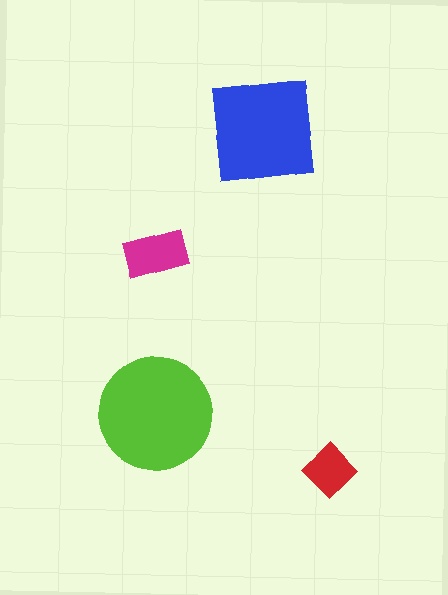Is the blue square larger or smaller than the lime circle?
Smaller.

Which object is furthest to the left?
The magenta rectangle is leftmost.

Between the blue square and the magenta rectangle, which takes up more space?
The blue square.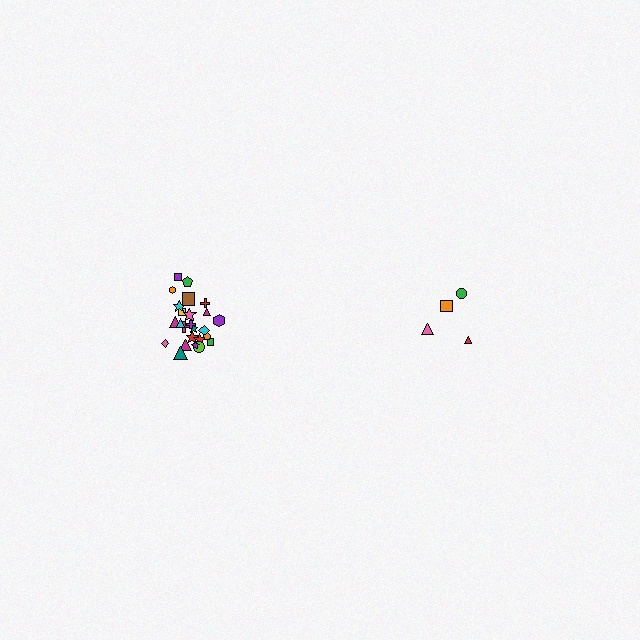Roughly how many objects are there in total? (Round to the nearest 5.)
Roughly 30 objects in total.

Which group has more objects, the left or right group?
The left group.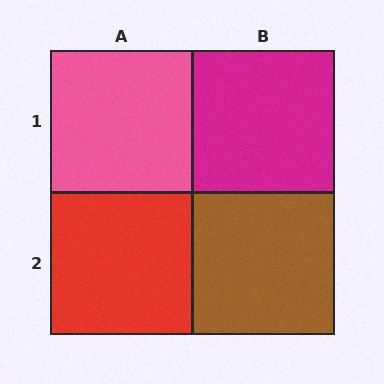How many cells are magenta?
1 cell is magenta.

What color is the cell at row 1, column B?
Magenta.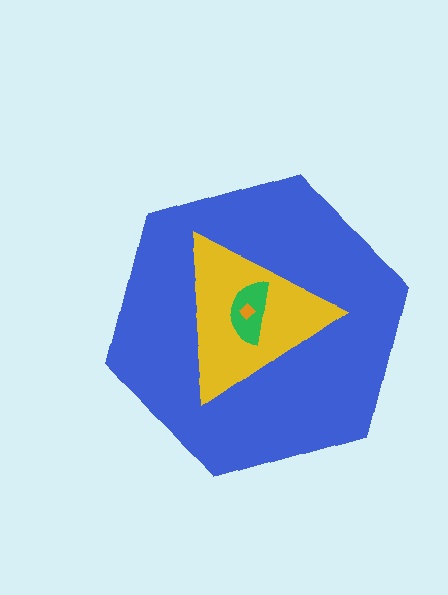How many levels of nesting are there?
4.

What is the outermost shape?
The blue hexagon.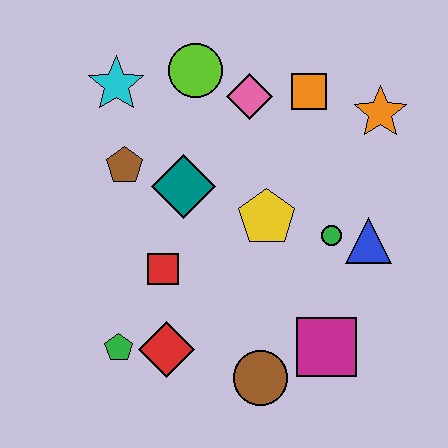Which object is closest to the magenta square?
The brown circle is closest to the magenta square.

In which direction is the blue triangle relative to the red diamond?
The blue triangle is to the right of the red diamond.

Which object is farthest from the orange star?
The green pentagon is farthest from the orange star.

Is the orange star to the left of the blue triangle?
No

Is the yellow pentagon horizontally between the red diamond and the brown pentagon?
No